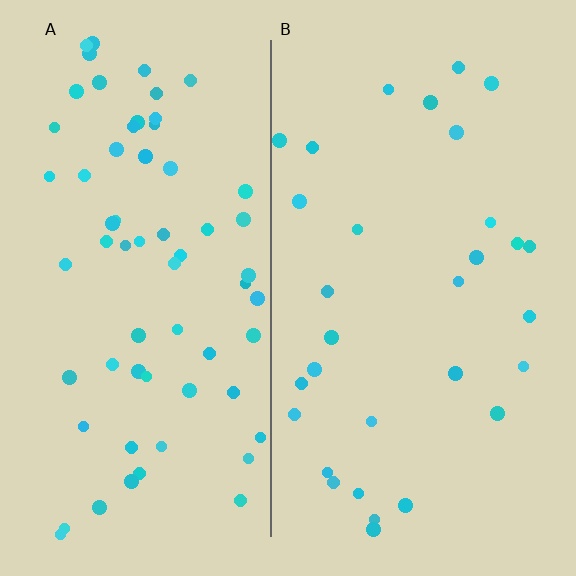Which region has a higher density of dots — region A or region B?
A (the left).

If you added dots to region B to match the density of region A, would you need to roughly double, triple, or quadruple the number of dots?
Approximately double.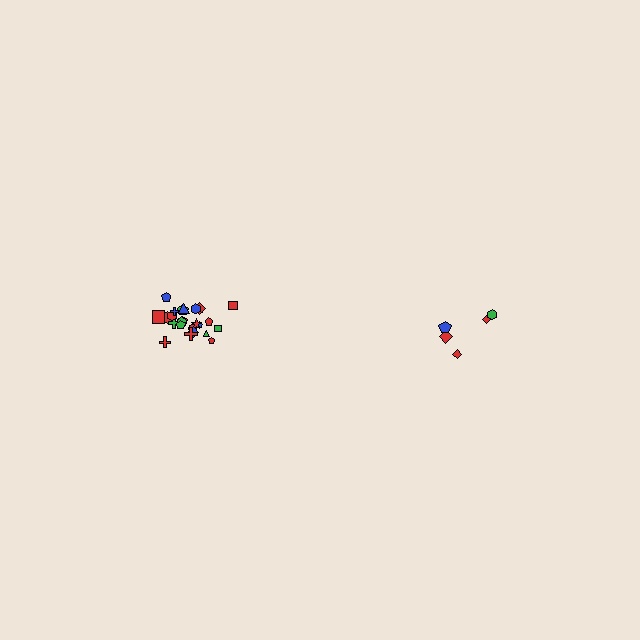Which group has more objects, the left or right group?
The left group.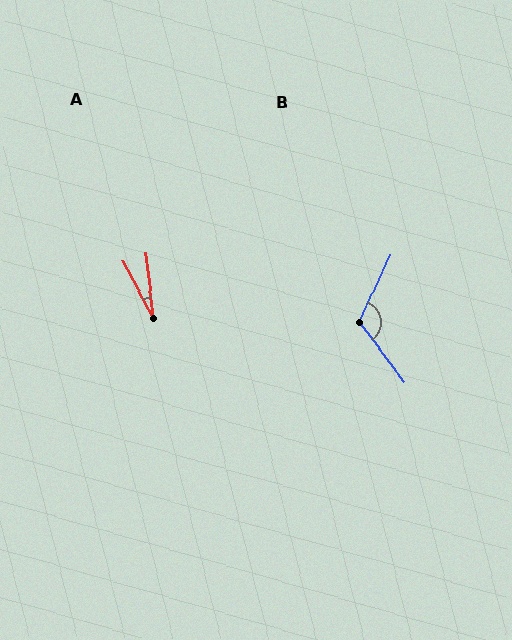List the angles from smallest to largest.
A (21°), B (118°).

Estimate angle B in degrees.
Approximately 118 degrees.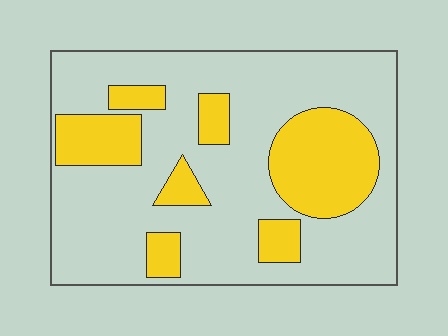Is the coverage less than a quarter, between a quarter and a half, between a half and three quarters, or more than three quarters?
Between a quarter and a half.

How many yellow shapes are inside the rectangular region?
7.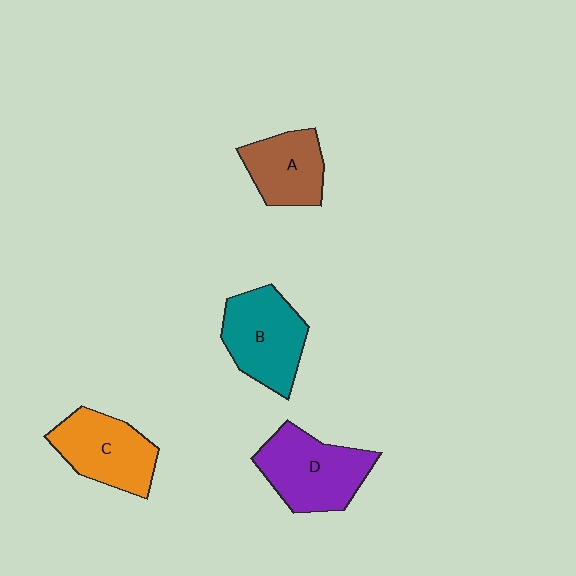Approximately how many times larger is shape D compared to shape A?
Approximately 1.4 times.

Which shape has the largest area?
Shape D (purple).